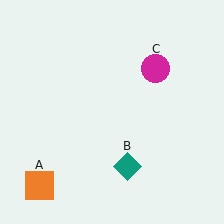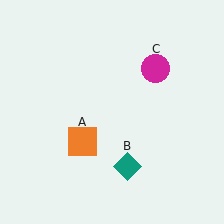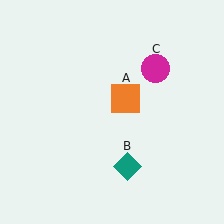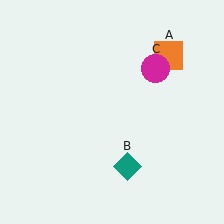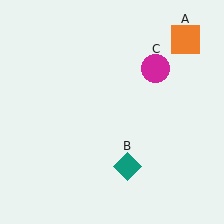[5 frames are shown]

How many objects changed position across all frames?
1 object changed position: orange square (object A).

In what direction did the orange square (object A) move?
The orange square (object A) moved up and to the right.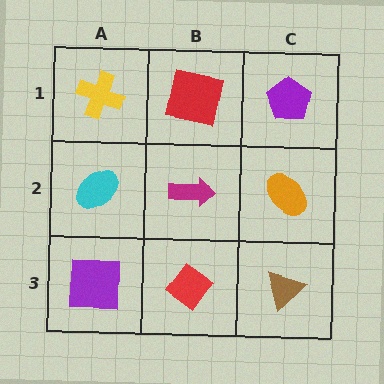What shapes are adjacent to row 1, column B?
A magenta arrow (row 2, column B), a yellow cross (row 1, column A), a purple pentagon (row 1, column C).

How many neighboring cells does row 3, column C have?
2.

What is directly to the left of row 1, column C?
A red square.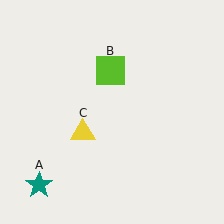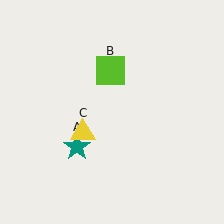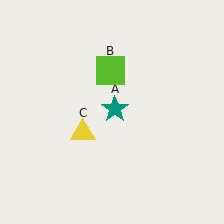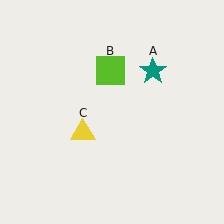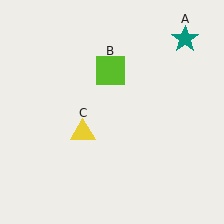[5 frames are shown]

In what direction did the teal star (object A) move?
The teal star (object A) moved up and to the right.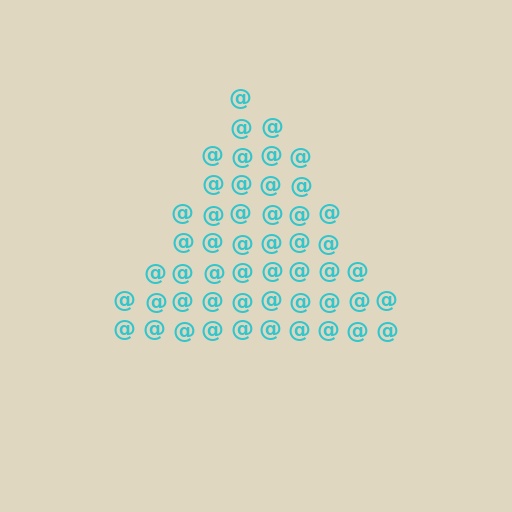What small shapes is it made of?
It is made of small at signs.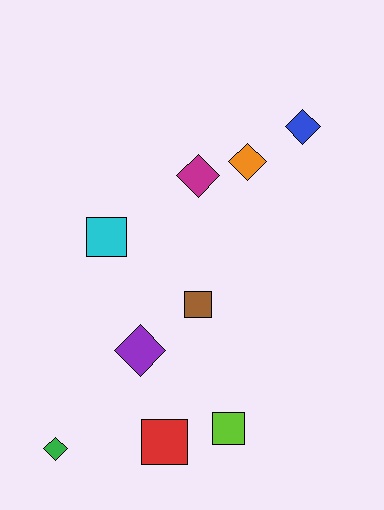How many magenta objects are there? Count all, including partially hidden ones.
There is 1 magenta object.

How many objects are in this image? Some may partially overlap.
There are 9 objects.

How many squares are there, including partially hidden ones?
There are 4 squares.